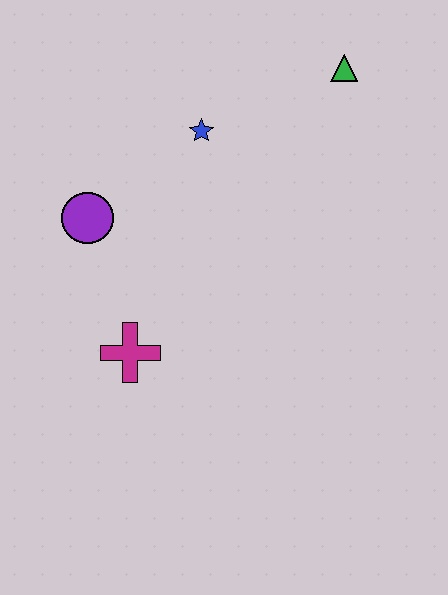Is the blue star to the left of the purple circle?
No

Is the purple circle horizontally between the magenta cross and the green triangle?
No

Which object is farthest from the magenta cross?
The green triangle is farthest from the magenta cross.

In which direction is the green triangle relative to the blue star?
The green triangle is to the right of the blue star.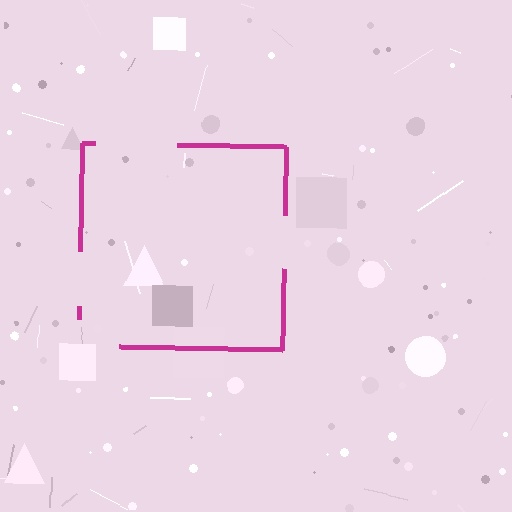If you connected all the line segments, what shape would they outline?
They would outline a square.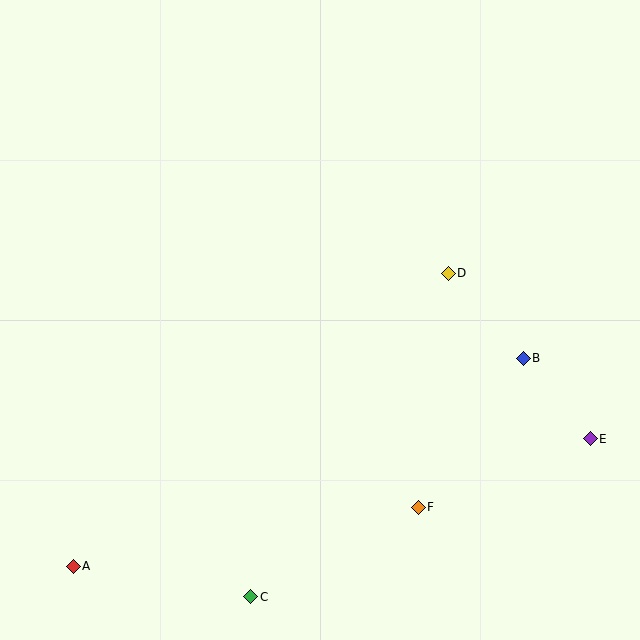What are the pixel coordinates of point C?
Point C is at (251, 597).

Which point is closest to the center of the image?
Point D at (448, 273) is closest to the center.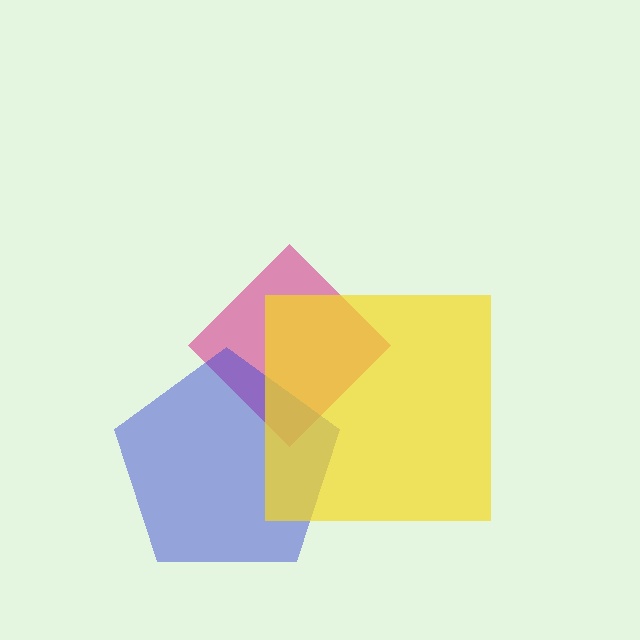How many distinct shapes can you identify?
There are 3 distinct shapes: a magenta diamond, a blue pentagon, a yellow square.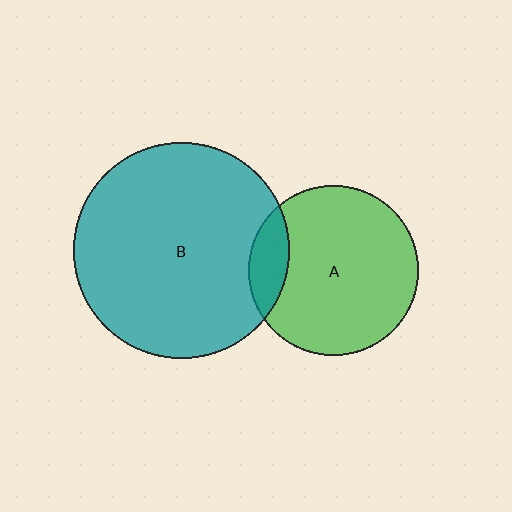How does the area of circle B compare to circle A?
Approximately 1.6 times.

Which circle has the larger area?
Circle B (teal).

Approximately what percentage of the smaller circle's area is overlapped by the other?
Approximately 15%.